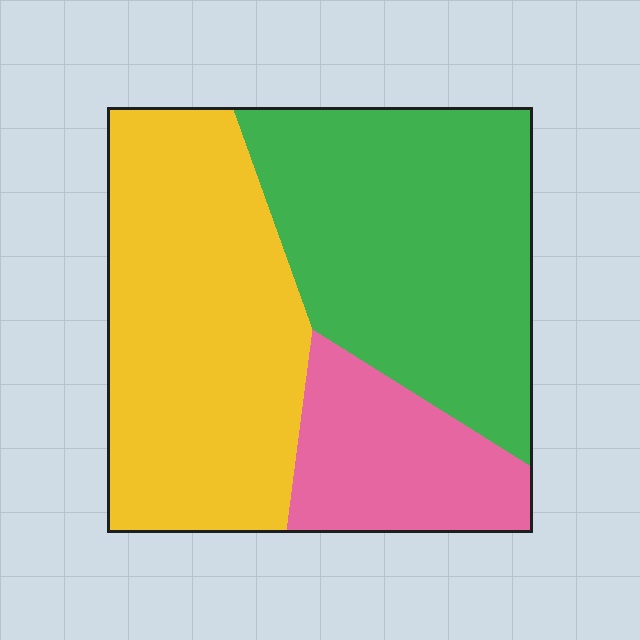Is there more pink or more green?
Green.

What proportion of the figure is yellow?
Yellow covers 42% of the figure.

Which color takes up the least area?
Pink, at roughly 20%.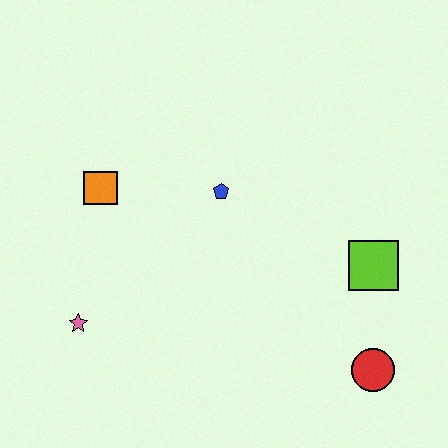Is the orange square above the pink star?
Yes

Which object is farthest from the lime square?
The pink star is farthest from the lime square.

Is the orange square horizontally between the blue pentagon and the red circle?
No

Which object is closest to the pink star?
The orange square is closest to the pink star.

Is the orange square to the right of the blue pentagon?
No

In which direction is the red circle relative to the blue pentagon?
The red circle is below the blue pentagon.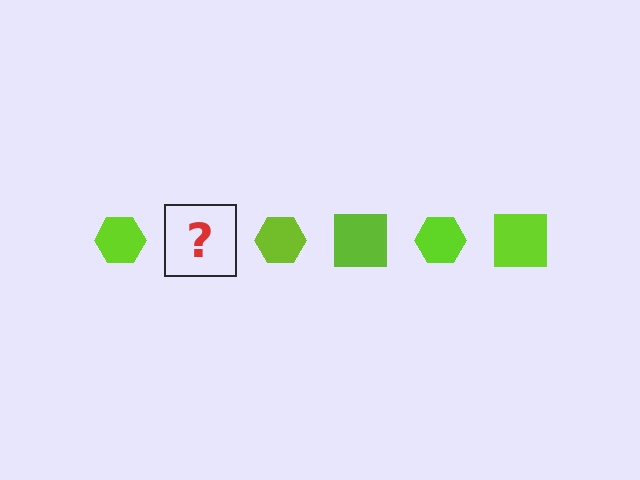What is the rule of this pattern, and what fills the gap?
The rule is that the pattern cycles through hexagon, square shapes in lime. The gap should be filled with a lime square.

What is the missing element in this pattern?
The missing element is a lime square.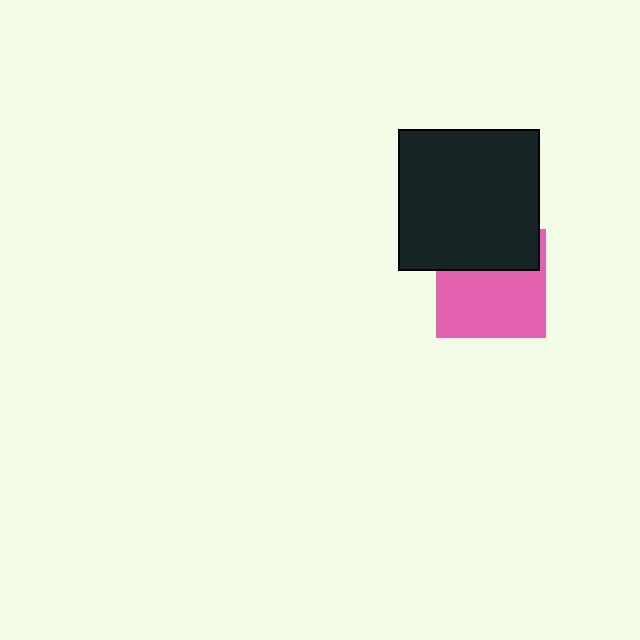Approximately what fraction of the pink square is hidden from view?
Roughly 37% of the pink square is hidden behind the black square.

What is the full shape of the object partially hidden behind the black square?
The partially hidden object is a pink square.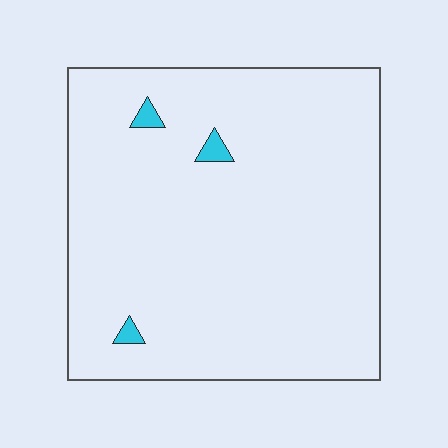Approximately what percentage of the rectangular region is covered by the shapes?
Approximately 0%.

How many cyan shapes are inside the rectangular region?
3.